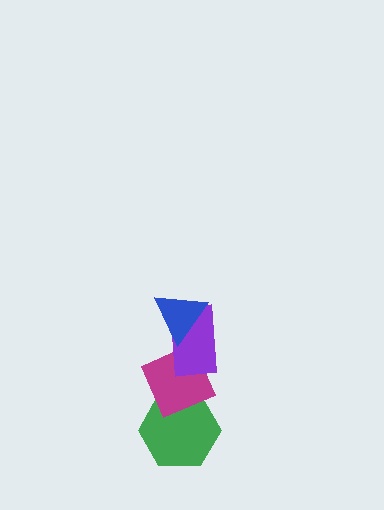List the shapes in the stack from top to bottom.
From top to bottom: the blue triangle, the purple rectangle, the magenta diamond, the green hexagon.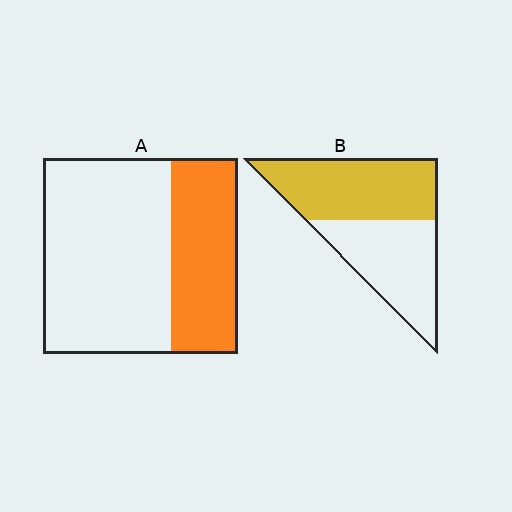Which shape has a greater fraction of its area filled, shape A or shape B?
Shape B.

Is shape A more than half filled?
No.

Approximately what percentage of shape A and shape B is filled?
A is approximately 35% and B is approximately 55%.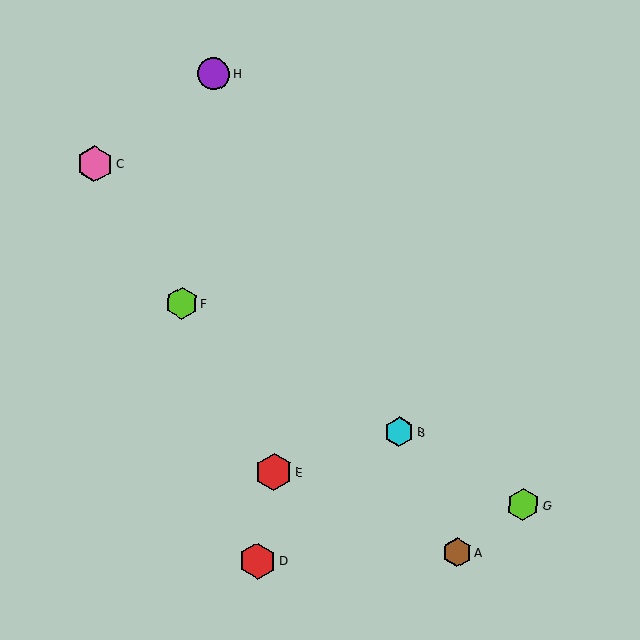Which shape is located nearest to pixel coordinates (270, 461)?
The red hexagon (labeled E) at (274, 472) is nearest to that location.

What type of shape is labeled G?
Shape G is a lime hexagon.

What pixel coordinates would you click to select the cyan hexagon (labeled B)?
Click at (399, 432) to select the cyan hexagon B.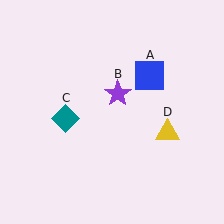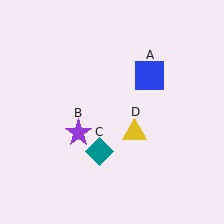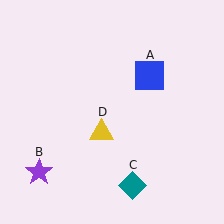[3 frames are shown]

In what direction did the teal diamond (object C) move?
The teal diamond (object C) moved down and to the right.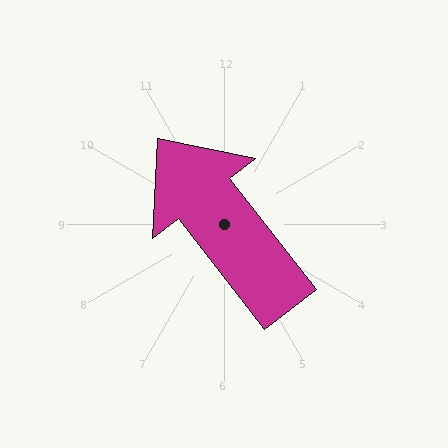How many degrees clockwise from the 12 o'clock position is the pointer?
Approximately 322 degrees.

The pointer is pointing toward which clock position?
Roughly 11 o'clock.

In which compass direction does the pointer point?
Northwest.